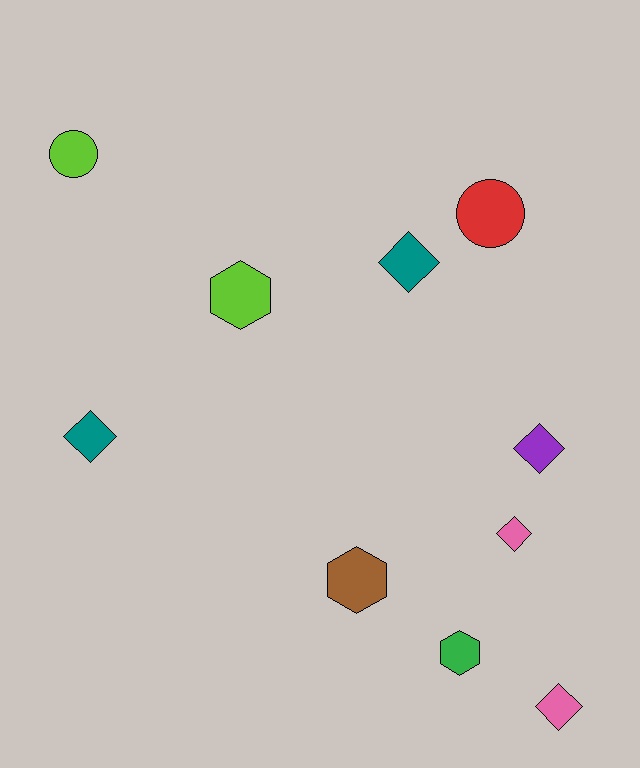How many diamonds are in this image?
There are 5 diamonds.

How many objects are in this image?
There are 10 objects.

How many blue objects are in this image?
There are no blue objects.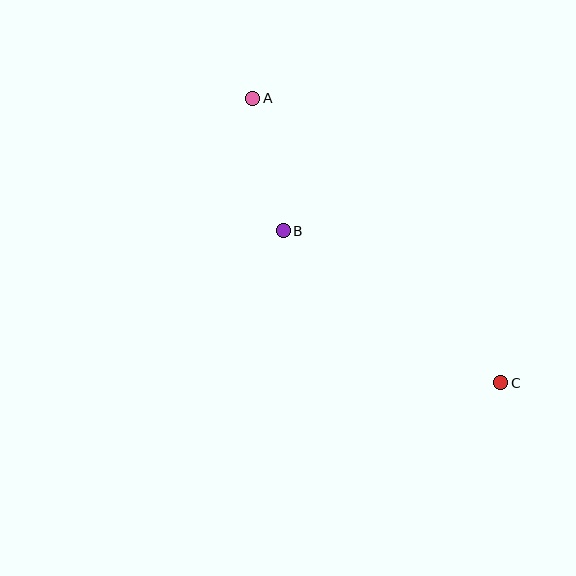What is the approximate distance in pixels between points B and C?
The distance between B and C is approximately 265 pixels.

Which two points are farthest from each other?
Points A and C are farthest from each other.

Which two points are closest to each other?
Points A and B are closest to each other.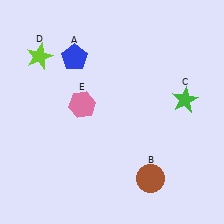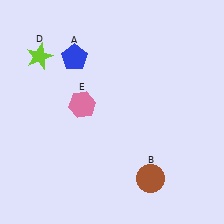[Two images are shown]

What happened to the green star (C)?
The green star (C) was removed in Image 2. It was in the top-right area of Image 1.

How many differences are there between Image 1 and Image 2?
There is 1 difference between the two images.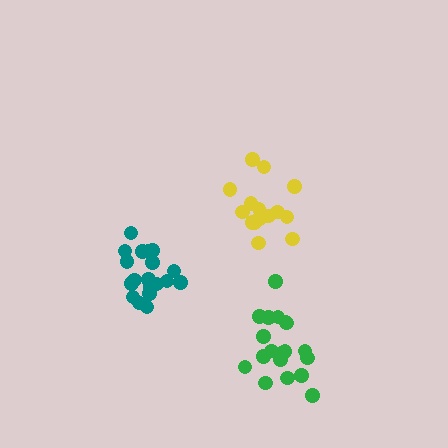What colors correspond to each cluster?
The clusters are colored: yellow, teal, green.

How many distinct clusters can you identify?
There are 3 distinct clusters.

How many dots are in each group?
Group 1: 15 dots, Group 2: 20 dots, Group 3: 19 dots (54 total).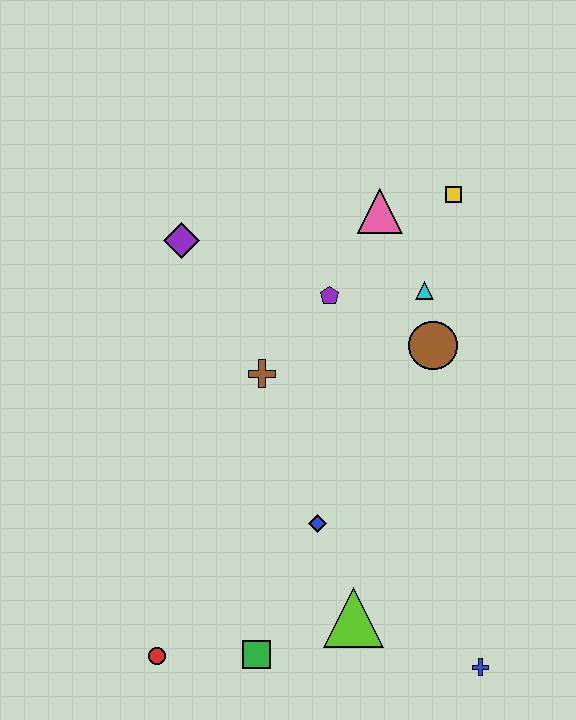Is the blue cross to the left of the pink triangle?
No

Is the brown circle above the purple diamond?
No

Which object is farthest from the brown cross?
The blue cross is farthest from the brown cross.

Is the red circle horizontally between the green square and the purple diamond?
No